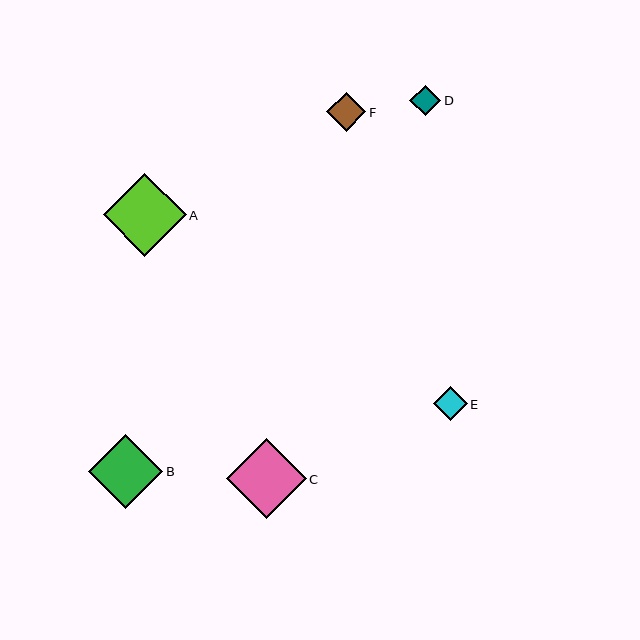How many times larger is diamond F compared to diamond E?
Diamond F is approximately 1.2 times the size of diamond E.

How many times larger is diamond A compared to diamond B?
Diamond A is approximately 1.1 times the size of diamond B.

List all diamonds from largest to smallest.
From largest to smallest: A, C, B, F, E, D.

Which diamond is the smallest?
Diamond D is the smallest with a size of approximately 31 pixels.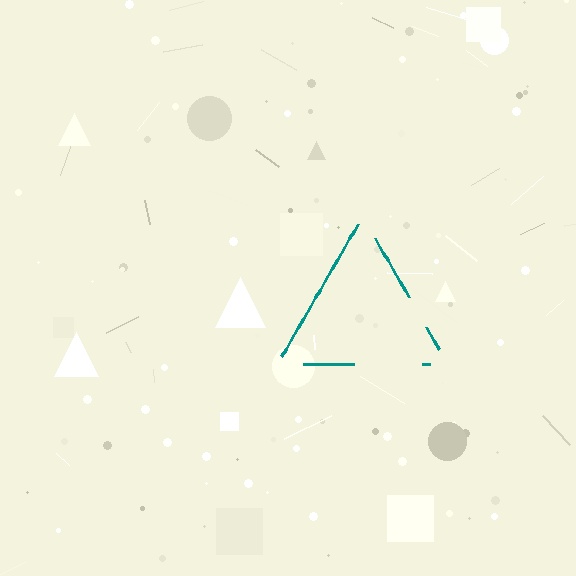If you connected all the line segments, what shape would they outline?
They would outline a triangle.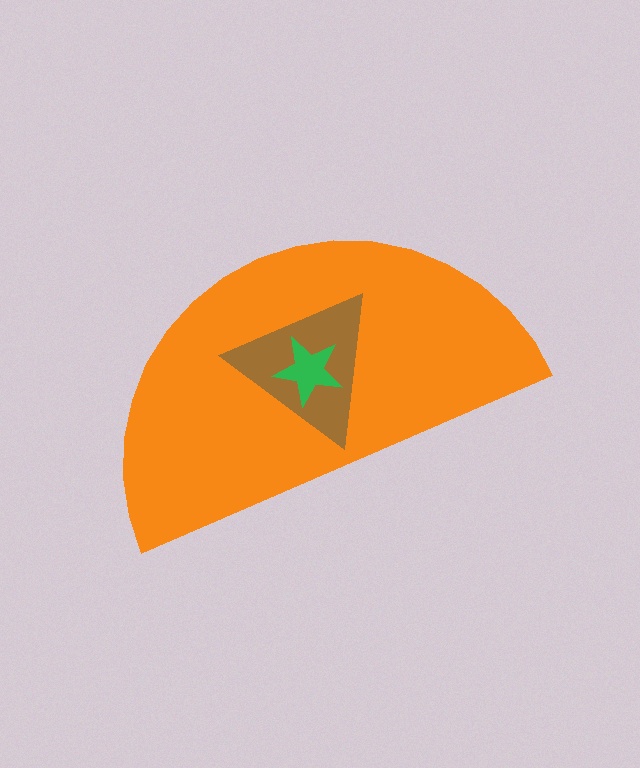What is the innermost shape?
The green star.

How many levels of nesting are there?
3.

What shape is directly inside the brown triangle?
The green star.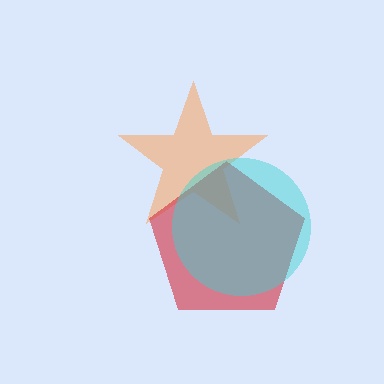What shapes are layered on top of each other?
The layered shapes are: an orange star, a red pentagon, a cyan circle.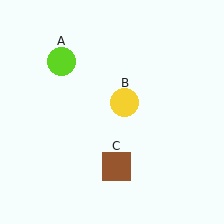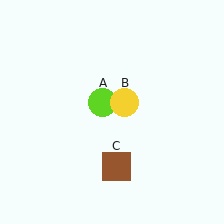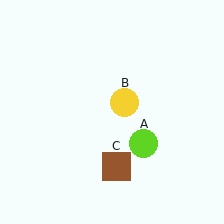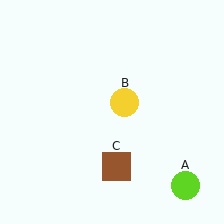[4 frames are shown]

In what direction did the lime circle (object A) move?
The lime circle (object A) moved down and to the right.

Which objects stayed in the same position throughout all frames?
Yellow circle (object B) and brown square (object C) remained stationary.